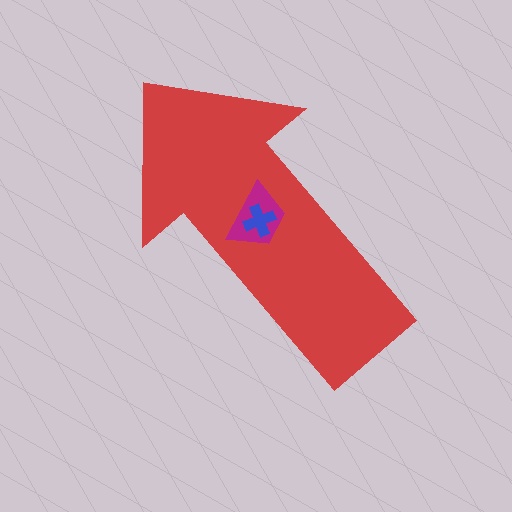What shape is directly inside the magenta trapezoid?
The blue cross.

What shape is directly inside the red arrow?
The magenta trapezoid.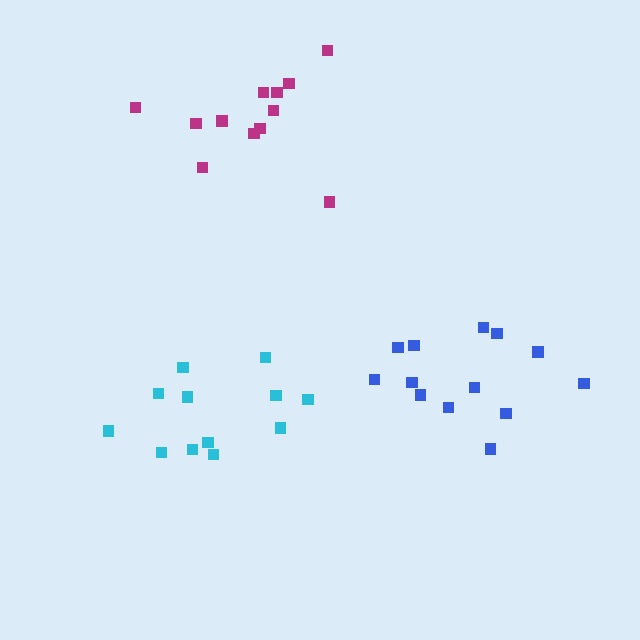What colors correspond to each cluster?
The clusters are colored: cyan, blue, magenta.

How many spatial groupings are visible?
There are 3 spatial groupings.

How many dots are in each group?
Group 1: 12 dots, Group 2: 13 dots, Group 3: 12 dots (37 total).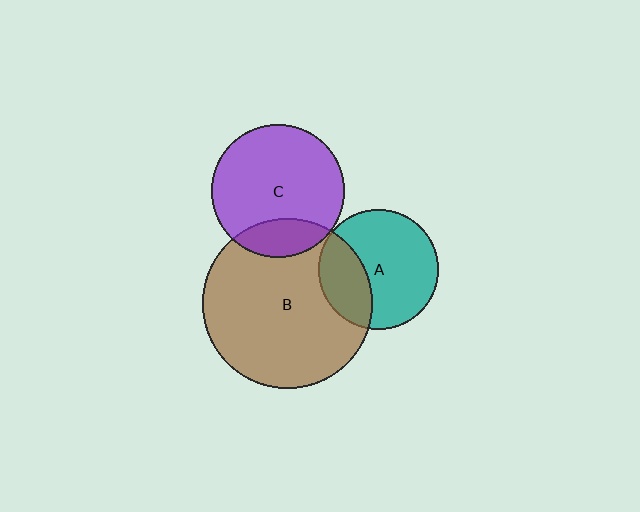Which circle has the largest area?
Circle B (brown).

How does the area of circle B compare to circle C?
Approximately 1.6 times.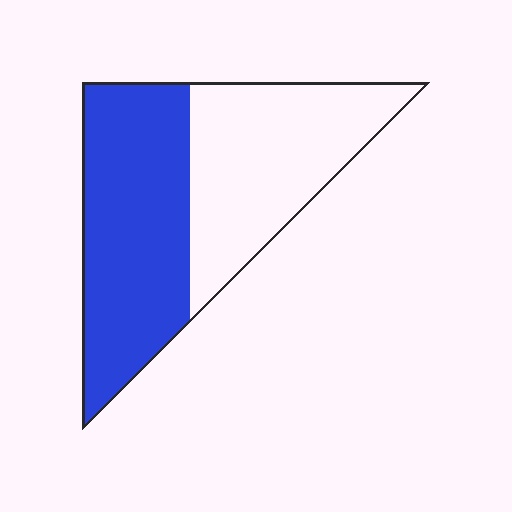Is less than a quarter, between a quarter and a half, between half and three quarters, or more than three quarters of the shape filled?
Between half and three quarters.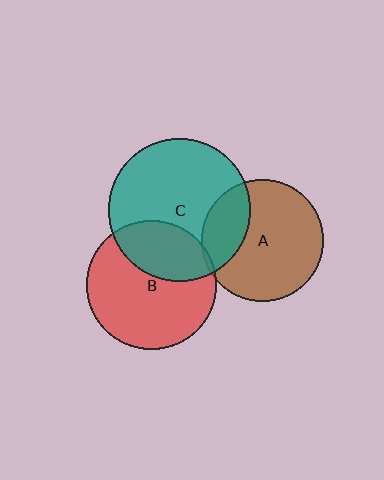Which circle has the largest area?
Circle C (teal).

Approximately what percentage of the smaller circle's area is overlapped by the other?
Approximately 5%.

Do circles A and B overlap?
Yes.